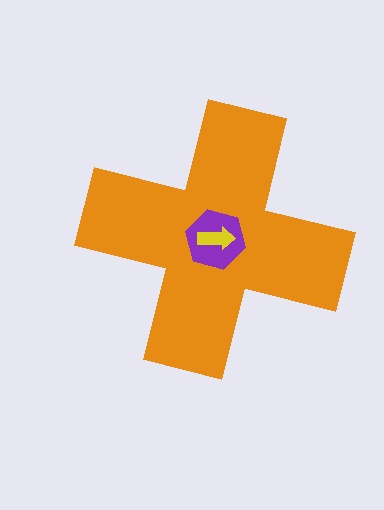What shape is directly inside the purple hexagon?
The yellow arrow.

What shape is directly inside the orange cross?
The purple hexagon.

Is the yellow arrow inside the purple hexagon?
Yes.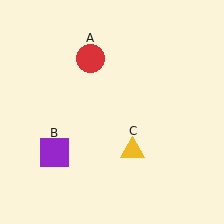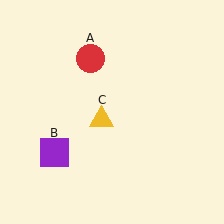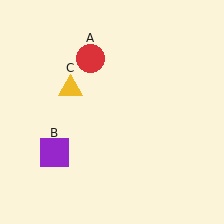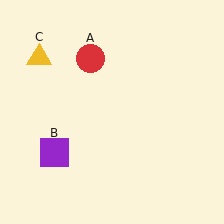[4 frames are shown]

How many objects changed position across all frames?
1 object changed position: yellow triangle (object C).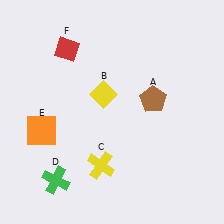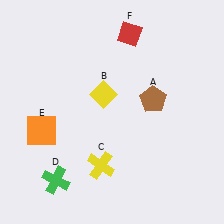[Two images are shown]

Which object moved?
The red diamond (F) moved right.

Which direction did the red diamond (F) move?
The red diamond (F) moved right.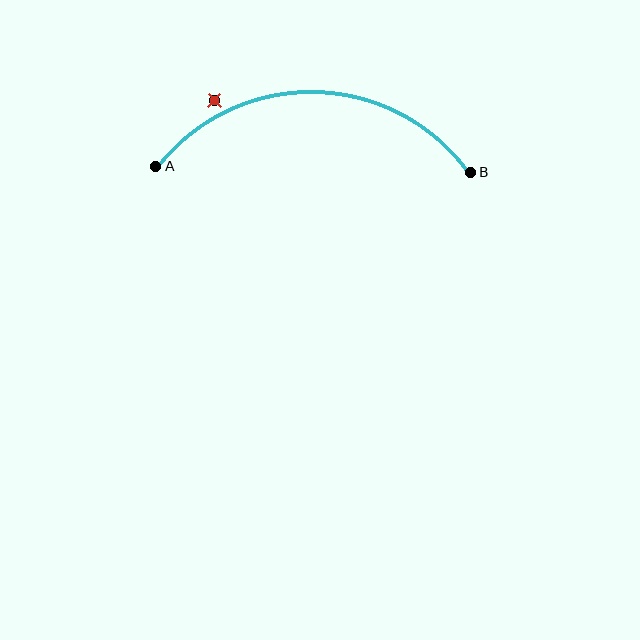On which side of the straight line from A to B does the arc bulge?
The arc bulges above the straight line connecting A and B.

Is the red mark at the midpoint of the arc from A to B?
No — the red mark does not lie on the arc at all. It sits slightly outside the curve.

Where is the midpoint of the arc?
The arc midpoint is the point on the curve farthest from the straight line joining A and B. It sits above that line.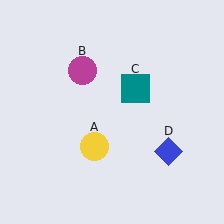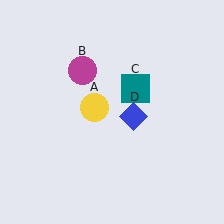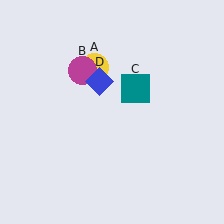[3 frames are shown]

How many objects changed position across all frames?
2 objects changed position: yellow circle (object A), blue diamond (object D).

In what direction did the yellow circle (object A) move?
The yellow circle (object A) moved up.